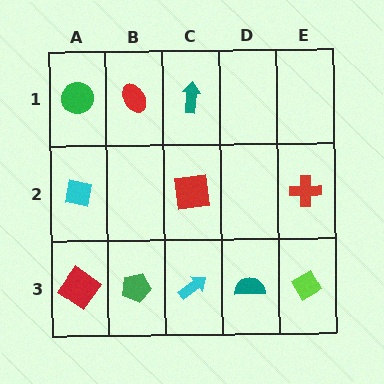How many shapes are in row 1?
3 shapes.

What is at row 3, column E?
A lime diamond.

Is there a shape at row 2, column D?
No, that cell is empty.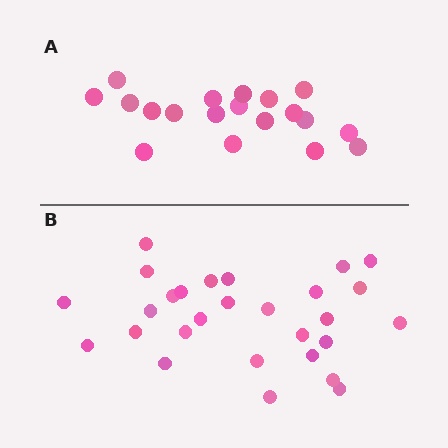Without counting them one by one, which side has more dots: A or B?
Region B (the bottom region) has more dots.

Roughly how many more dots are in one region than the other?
Region B has roughly 8 or so more dots than region A.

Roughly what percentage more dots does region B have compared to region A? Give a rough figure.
About 45% more.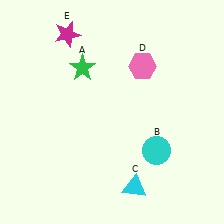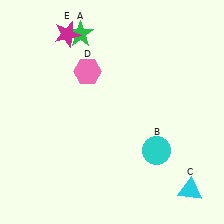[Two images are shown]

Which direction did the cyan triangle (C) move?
The cyan triangle (C) moved right.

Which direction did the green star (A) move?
The green star (A) moved up.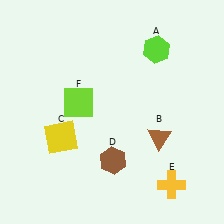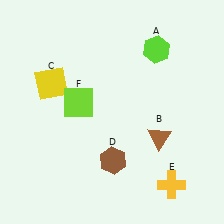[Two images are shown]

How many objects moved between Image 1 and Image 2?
1 object moved between the two images.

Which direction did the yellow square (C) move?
The yellow square (C) moved up.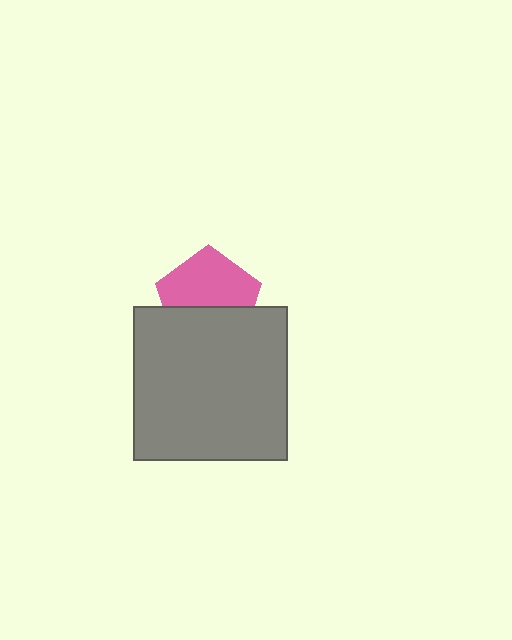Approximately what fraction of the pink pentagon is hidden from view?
Roughly 42% of the pink pentagon is hidden behind the gray square.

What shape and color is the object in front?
The object in front is a gray square.